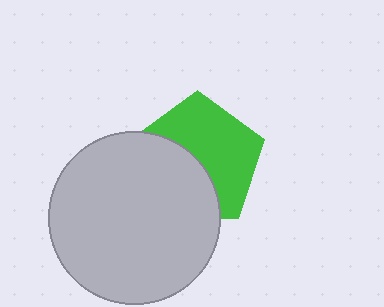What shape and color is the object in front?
The object in front is a light gray circle.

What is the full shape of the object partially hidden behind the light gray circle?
The partially hidden object is a green pentagon.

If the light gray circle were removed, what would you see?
You would see the complete green pentagon.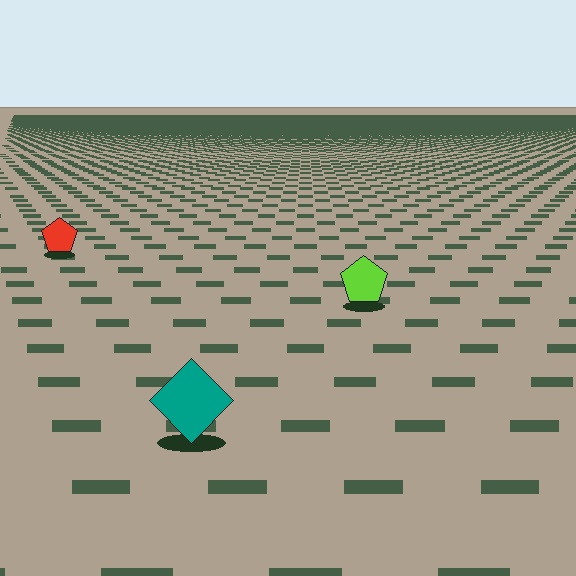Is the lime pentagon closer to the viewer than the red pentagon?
Yes. The lime pentagon is closer — you can tell from the texture gradient: the ground texture is coarser near it.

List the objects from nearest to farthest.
From nearest to farthest: the teal diamond, the lime pentagon, the red pentagon.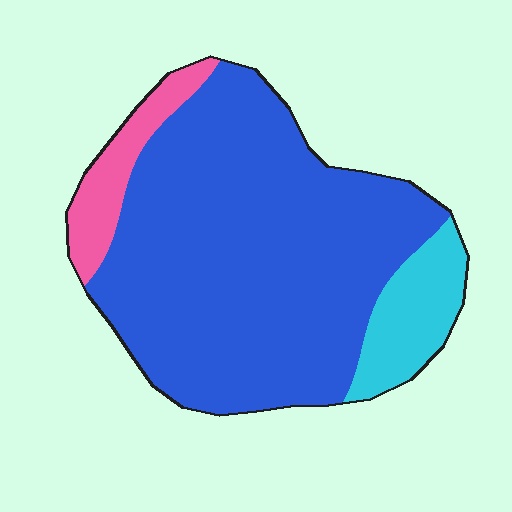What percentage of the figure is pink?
Pink covers 9% of the figure.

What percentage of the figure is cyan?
Cyan covers roughly 10% of the figure.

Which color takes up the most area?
Blue, at roughly 80%.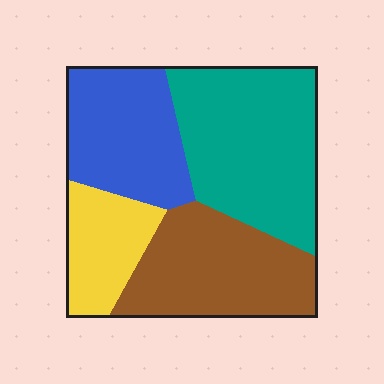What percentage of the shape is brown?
Brown covers roughly 25% of the shape.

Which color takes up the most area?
Teal, at roughly 35%.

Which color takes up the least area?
Yellow, at roughly 15%.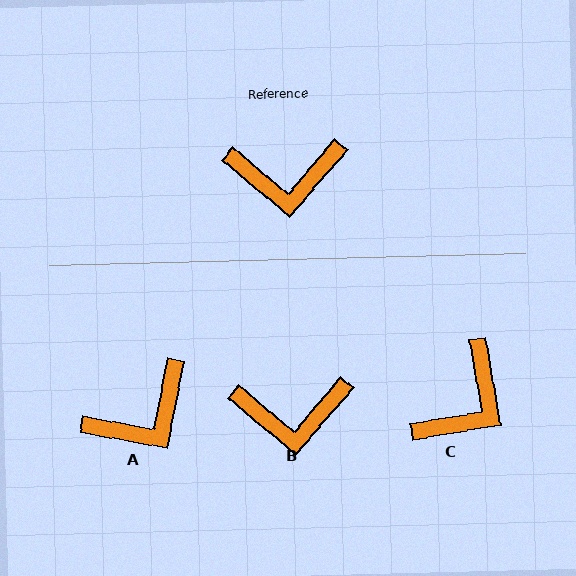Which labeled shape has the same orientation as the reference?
B.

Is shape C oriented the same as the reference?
No, it is off by about 50 degrees.